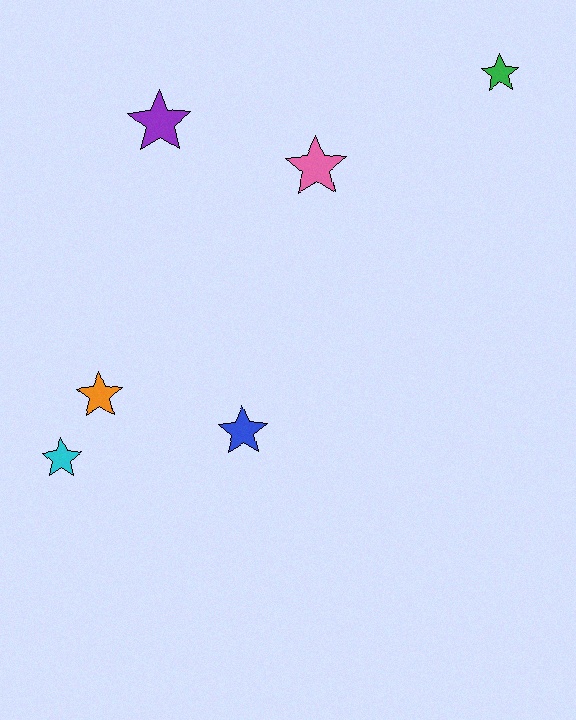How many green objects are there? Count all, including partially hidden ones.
There is 1 green object.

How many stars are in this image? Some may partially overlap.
There are 6 stars.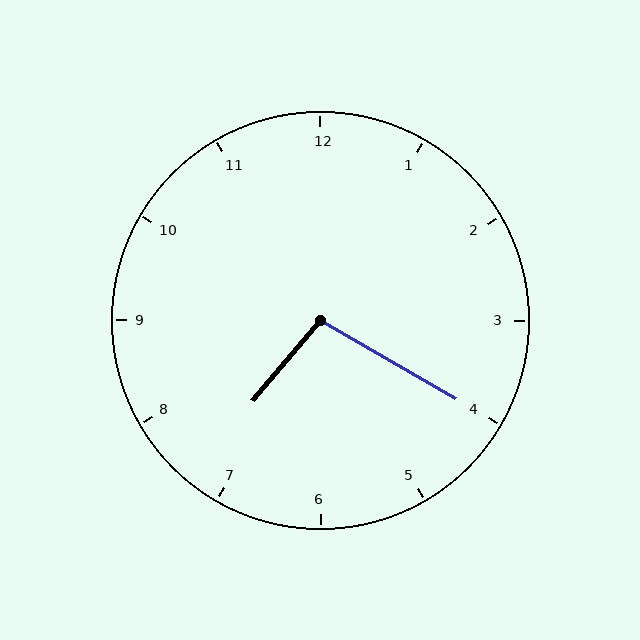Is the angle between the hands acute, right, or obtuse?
It is obtuse.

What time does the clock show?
7:20.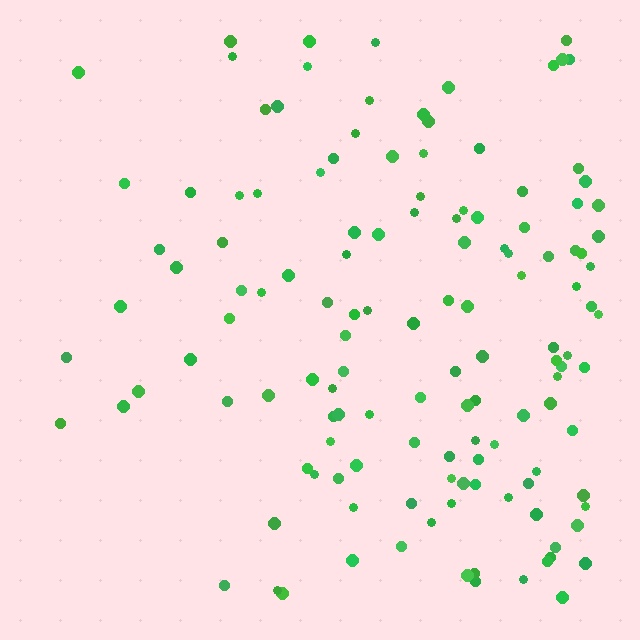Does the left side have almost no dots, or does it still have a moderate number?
Still a moderate number, just noticeably fewer than the right.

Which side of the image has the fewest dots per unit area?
The left.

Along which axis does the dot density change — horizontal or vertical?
Horizontal.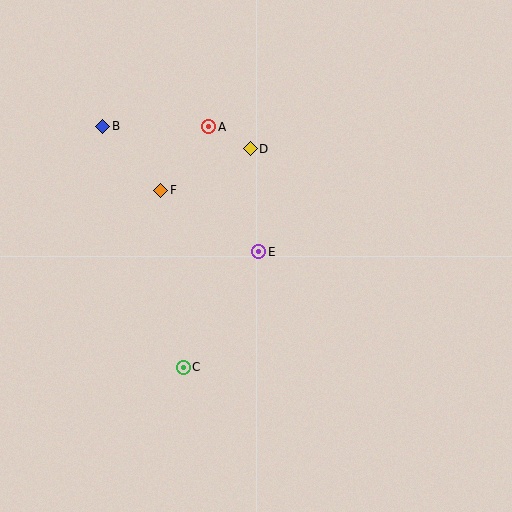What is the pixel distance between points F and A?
The distance between F and A is 79 pixels.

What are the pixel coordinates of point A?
Point A is at (209, 127).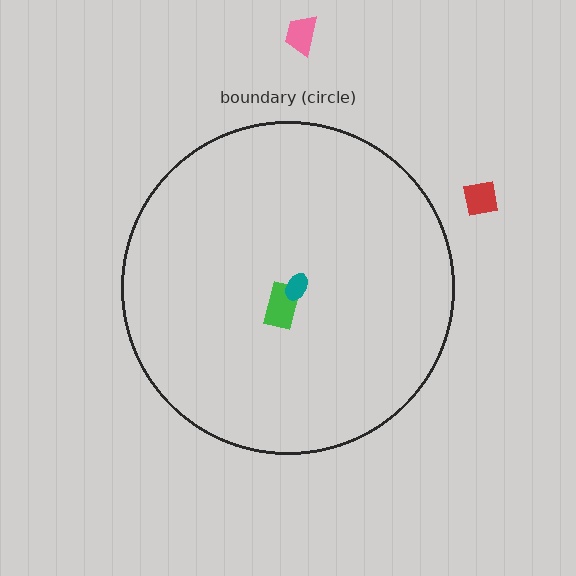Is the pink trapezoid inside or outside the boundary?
Outside.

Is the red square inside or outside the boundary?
Outside.